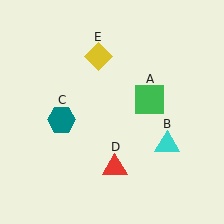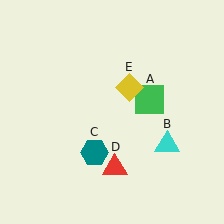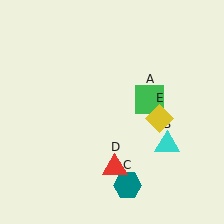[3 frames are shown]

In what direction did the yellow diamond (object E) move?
The yellow diamond (object E) moved down and to the right.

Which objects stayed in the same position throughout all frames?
Green square (object A) and cyan triangle (object B) and red triangle (object D) remained stationary.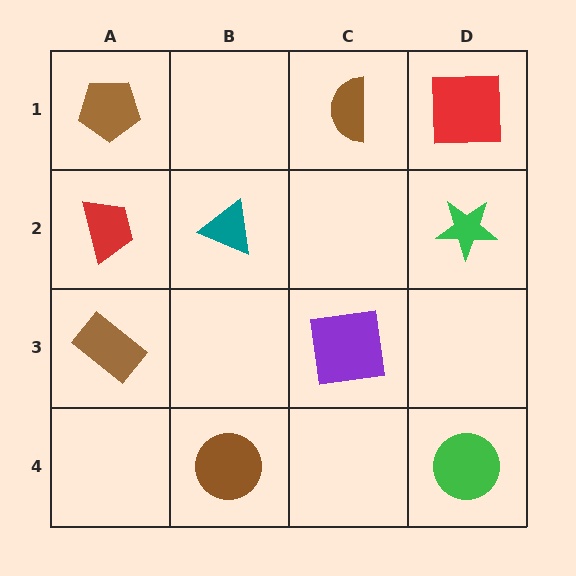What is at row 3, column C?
A purple square.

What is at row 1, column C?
A brown semicircle.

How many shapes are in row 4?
2 shapes.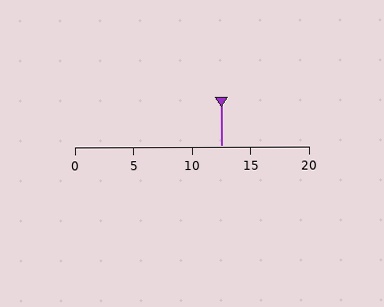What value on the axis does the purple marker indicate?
The marker indicates approximately 12.5.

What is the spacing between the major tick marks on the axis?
The major ticks are spaced 5 apart.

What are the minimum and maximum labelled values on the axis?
The axis runs from 0 to 20.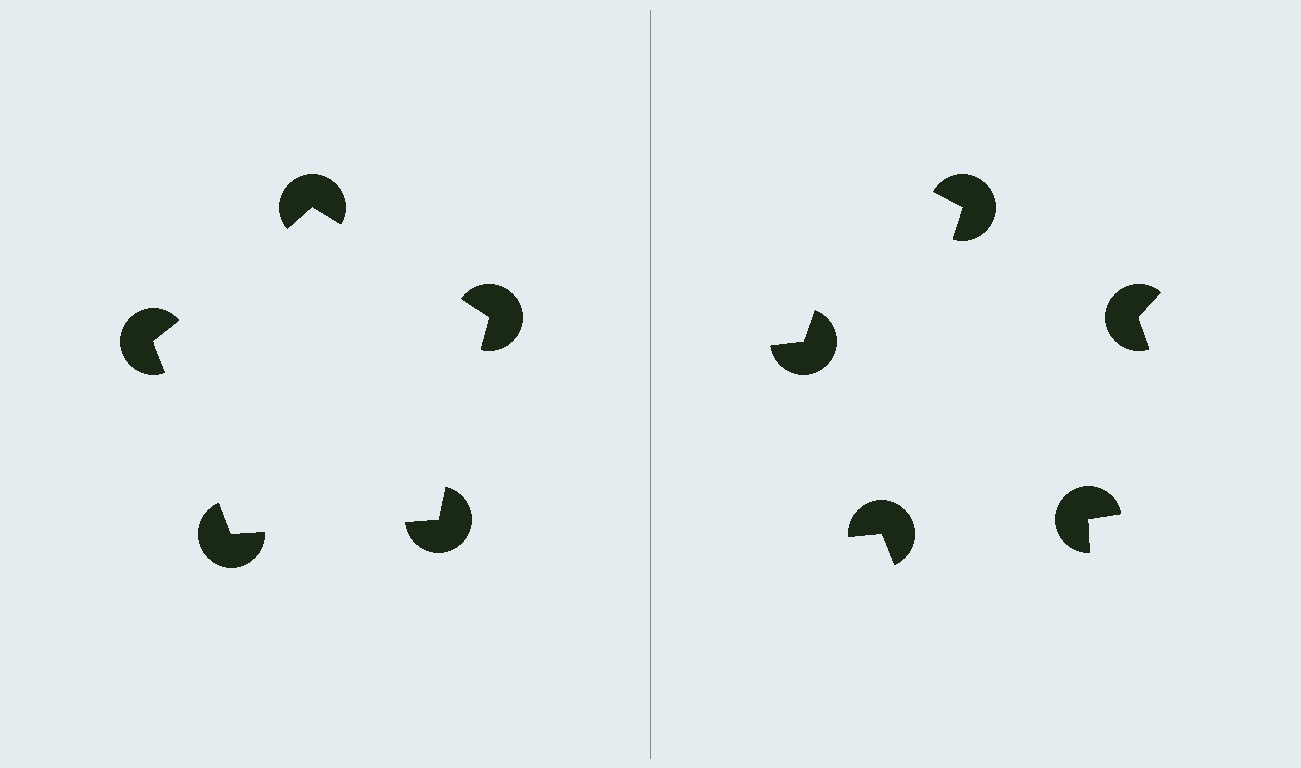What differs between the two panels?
The pac-man discs are positioned identically on both sides; only the wedge orientations differ. On the left they align to a pentagon; on the right they are misaligned.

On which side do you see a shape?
An illusory pentagon appears on the left side. On the right side the wedge cuts are rotated, so no coherent shape forms.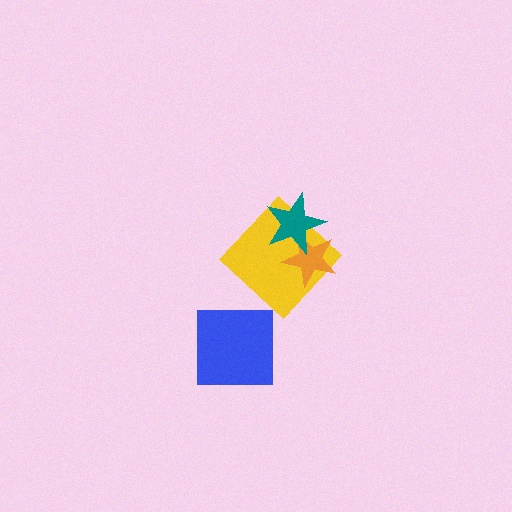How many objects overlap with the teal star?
2 objects overlap with the teal star.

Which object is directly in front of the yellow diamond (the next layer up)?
The orange star is directly in front of the yellow diamond.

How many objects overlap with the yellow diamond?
2 objects overlap with the yellow diamond.